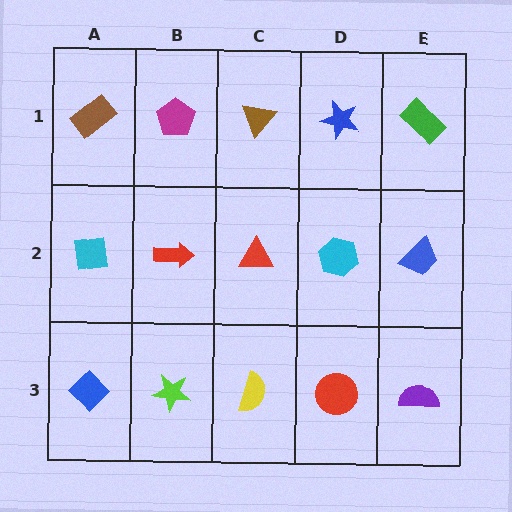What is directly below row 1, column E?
A blue trapezoid.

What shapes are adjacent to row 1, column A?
A cyan square (row 2, column A), a magenta pentagon (row 1, column B).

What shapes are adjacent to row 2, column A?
A brown rectangle (row 1, column A), a blue diamond (row 3, column A), a red arrow (row 2, column B).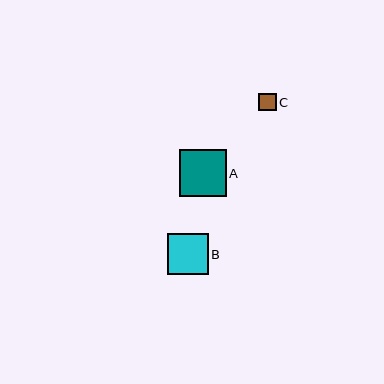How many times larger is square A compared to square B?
Square A is approximately 1.1 times the size of square B.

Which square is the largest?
Square A is the largest with a size of approximately 47 pixels.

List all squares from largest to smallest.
From largest to smallest: A, B, C.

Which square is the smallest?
Square C is the smallest with a size of approximately 17 pixels.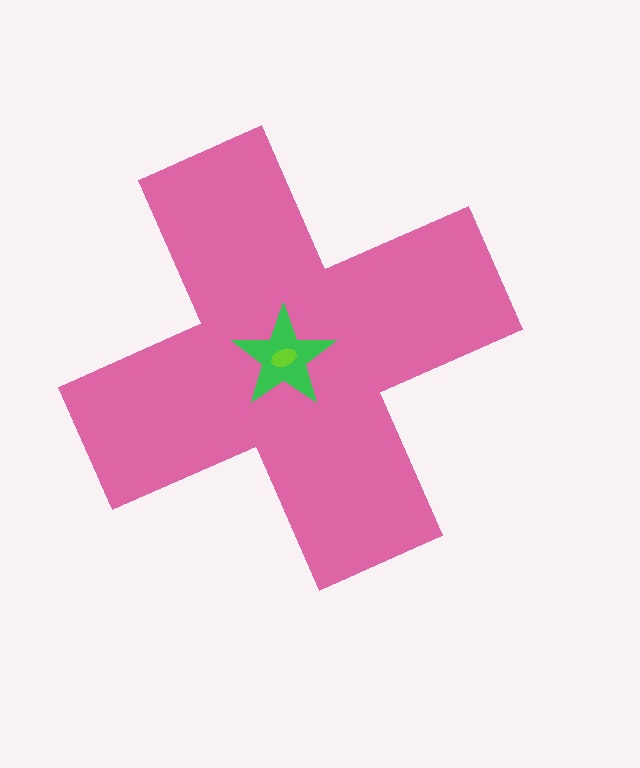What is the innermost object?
The lime ellipse.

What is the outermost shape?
The pink cross.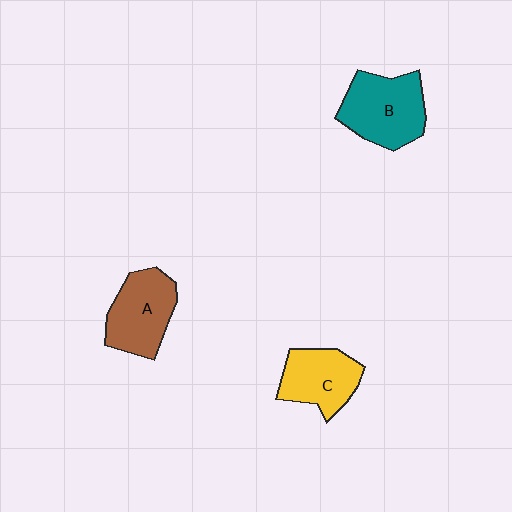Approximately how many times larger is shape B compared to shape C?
Approximately 1.2 times.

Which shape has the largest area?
Shape B (teal).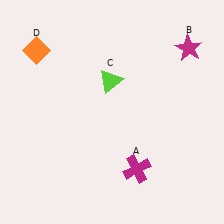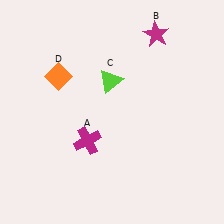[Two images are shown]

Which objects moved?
The objects that moved are: the magenta cross (A), the magenta star (B), the orange diamond (D).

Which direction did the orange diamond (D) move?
The orange diamond (D) moved down.